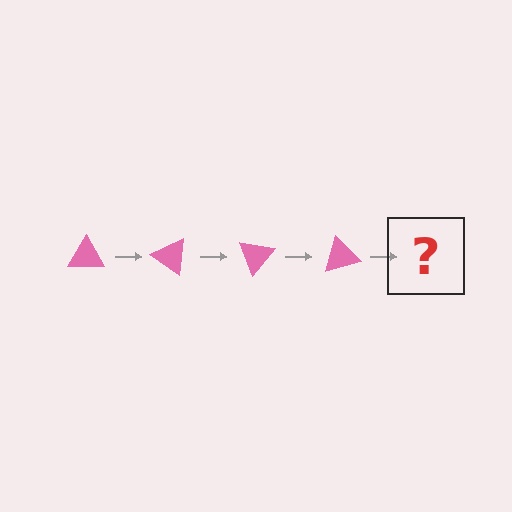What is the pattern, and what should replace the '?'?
The pattern is that the triangle rotates 35 degrees each step. The '?' should be a pink triangle rotated 140 degrees.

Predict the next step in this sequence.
The next step is a pink triangle rotated 140 degrees.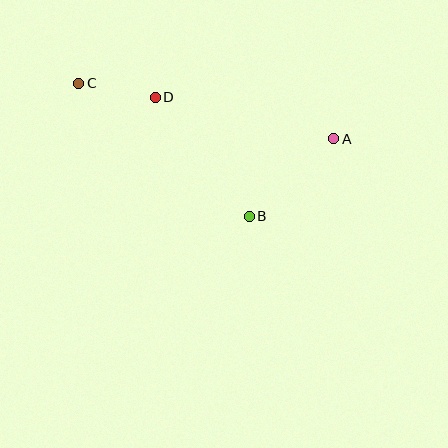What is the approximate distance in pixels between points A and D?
The distance between A and D is approximately 183 pixels.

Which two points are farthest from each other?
Points A and C are farthest from each other.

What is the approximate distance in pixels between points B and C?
The distance between B and C is approximately 217 pixels.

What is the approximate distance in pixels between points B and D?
The distance between B and D is approximately 152 pixels.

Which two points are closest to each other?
Points C and D are closest to each other.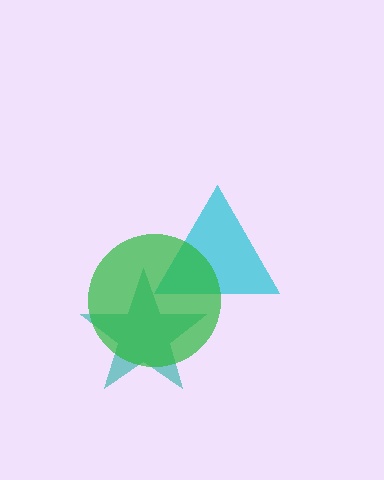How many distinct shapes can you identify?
There are 3 distinct shapes: a cyan triangle, a teal star, a green circle.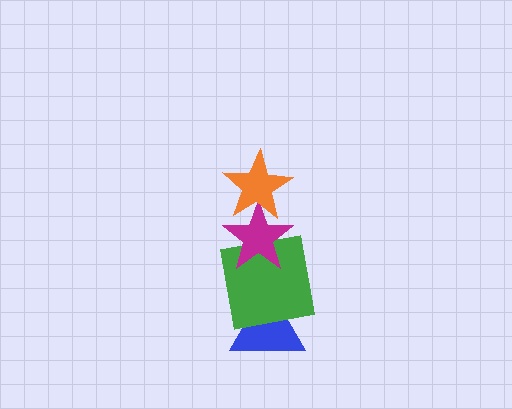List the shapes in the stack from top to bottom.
From top to bottom: the orange star, the magenta star, the green square, the blue triangle.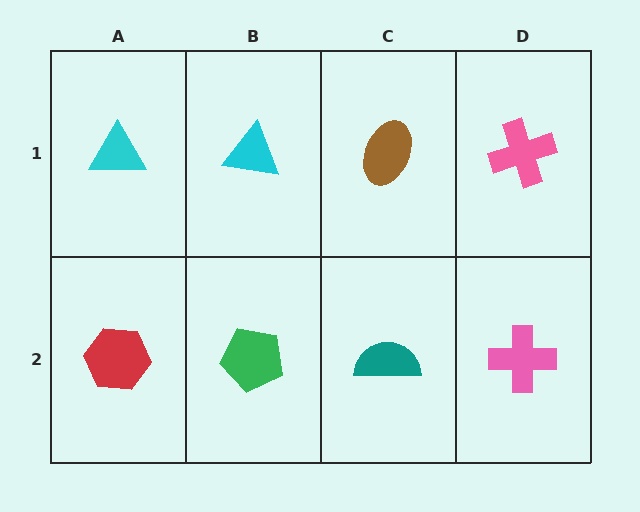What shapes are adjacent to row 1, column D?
A pink cross (row 2, column D), a brown ellipse (row 1, column C).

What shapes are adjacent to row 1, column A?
A red hexagon (row 2, column A), a cyan triangle (row 1, column B).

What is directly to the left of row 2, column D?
A teal semicircle.